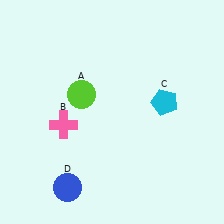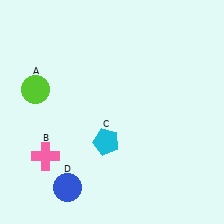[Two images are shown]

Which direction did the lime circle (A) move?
The lime circle (A) moved left.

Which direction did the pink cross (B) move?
The pink cross (B) moved down.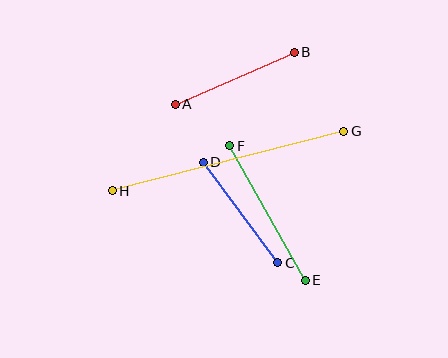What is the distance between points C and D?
The distance is approximately 125 pixels.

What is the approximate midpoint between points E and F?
The midpoint is at approximately (267, 213) pixels.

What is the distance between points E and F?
The distance is approximately 154 pixels.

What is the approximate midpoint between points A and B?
The midpoint is at approximately (235, 78) pixels.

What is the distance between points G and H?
The distance is approximately 239 pixels.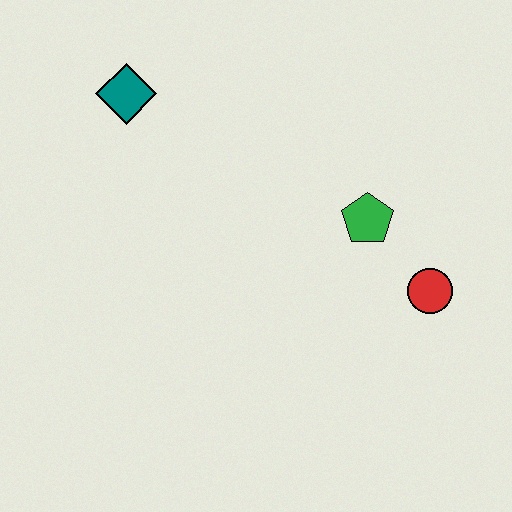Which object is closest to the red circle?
The green pentagon is closest to the red circle.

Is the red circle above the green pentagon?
No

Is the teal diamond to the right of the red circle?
No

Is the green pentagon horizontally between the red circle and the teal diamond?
Yes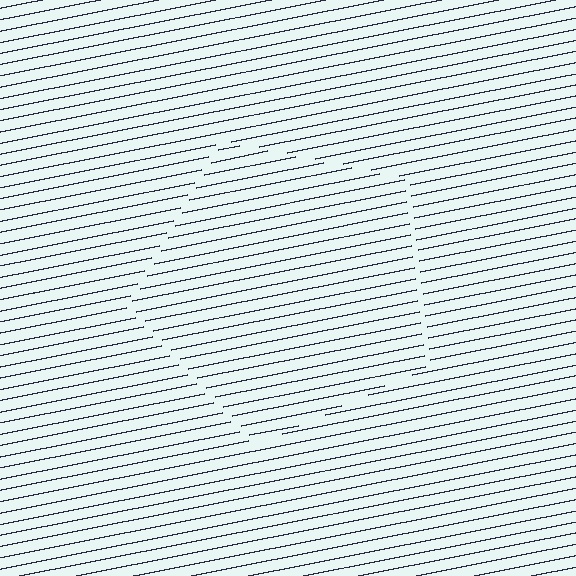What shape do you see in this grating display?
An illusory pentagon. The interior of the shape contains the same grating, shifted by half a period — the contour is defined by the phase discontinuity where line-ends from the inner and outer gratings abut.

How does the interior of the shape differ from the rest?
The interior of the shape contains the same grating, shifted by half a period — the contour is defined by the phase discontinuity where line-ends from the inner and outer gratings abut.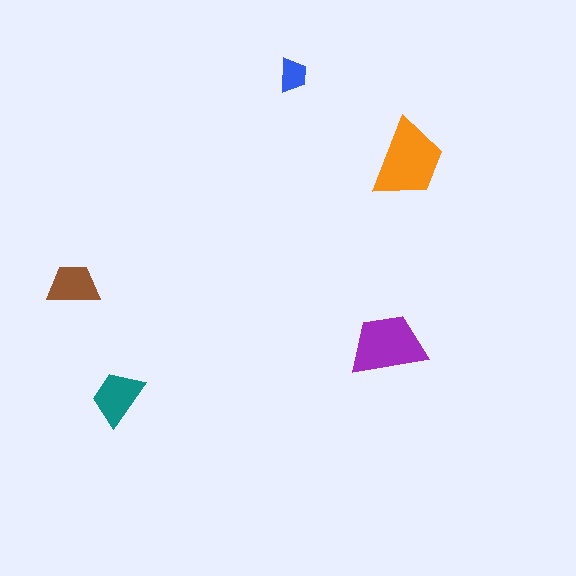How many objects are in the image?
There are 5 objects in the image.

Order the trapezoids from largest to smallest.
the orange one, the purple one, the teal one, the brown one, the blue one.